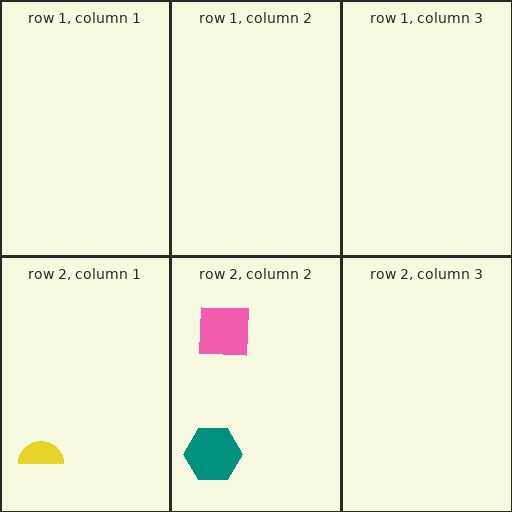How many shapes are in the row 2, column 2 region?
2.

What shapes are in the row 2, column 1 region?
The yellow semicircle.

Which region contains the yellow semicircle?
The row 2, column 1 region.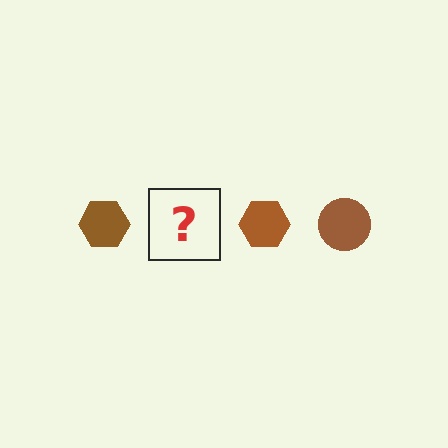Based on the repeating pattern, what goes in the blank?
The blank should be a brown circle.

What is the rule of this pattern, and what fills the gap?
The rule is that the pattern cycles through hexagon, circle shapes in brown. The gap should be filled with a brown circle.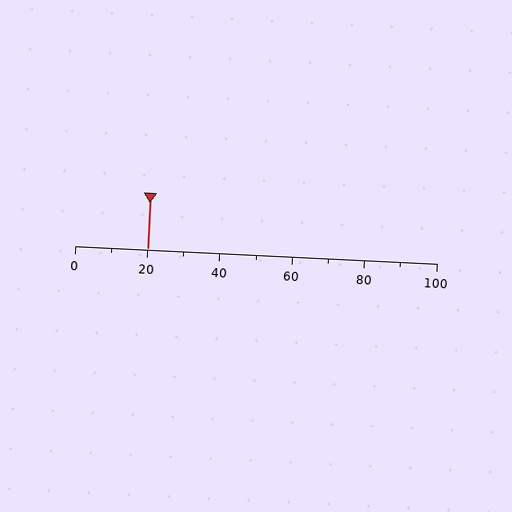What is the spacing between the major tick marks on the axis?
The major ticks are spaced 20 apart.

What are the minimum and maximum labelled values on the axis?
The axis runs from 0 to 100.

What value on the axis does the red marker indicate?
The marker indicates approximately 20.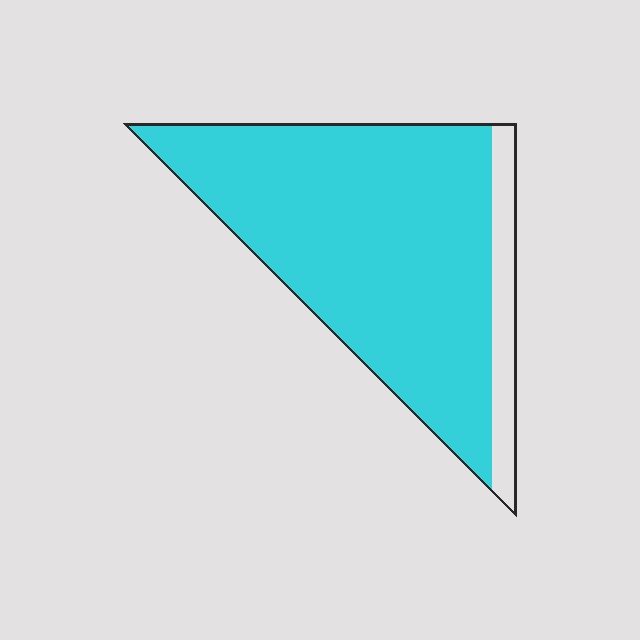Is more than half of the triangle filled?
Yes.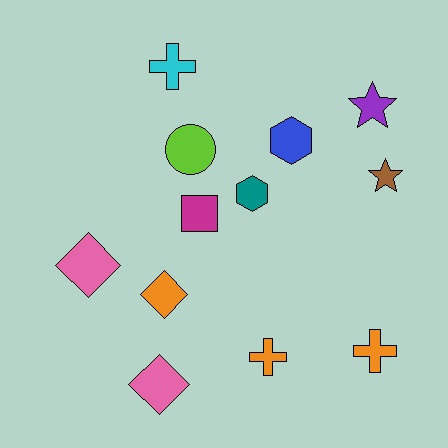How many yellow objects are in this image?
There are no yellow objects.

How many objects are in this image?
There are 12 objects.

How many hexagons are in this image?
There are 2 hexagons.